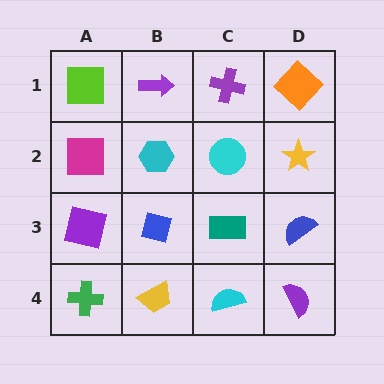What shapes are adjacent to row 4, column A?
A purple square (row 3, column A), a yellow trapezoid (row 4, column B).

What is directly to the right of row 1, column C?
An orange diamond.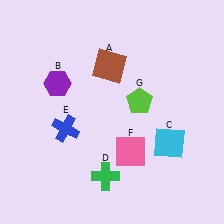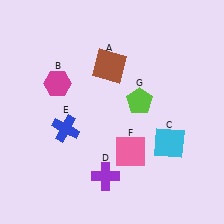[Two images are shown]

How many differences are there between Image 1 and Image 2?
There are 2 differences between the two images.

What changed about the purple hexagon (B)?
In Image 1, B is purple. In Image 2, it changed to magenta.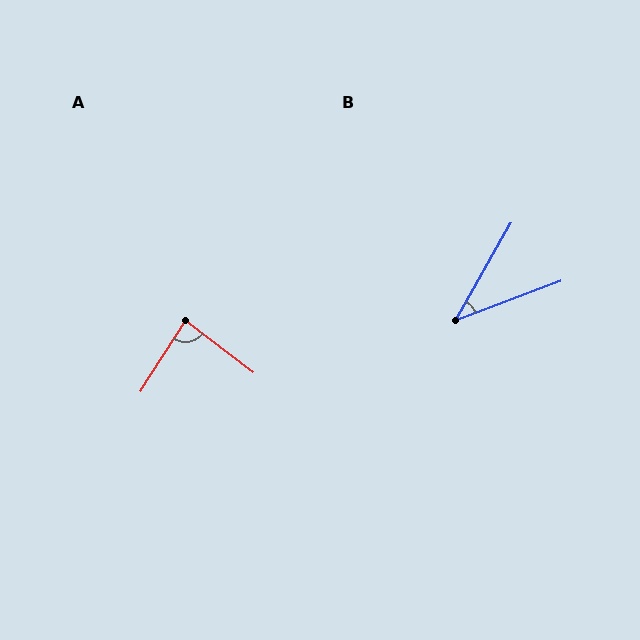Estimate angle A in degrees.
Approximately 85 degrees.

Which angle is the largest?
A, at approximately 85 degrees.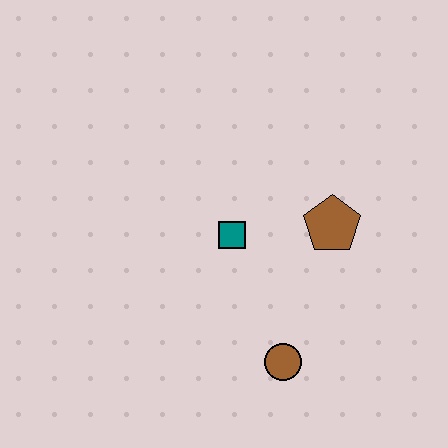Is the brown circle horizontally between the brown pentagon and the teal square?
Yes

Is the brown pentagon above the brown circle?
Yes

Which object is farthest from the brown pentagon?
The brown circle is farthest from the brown pentagon.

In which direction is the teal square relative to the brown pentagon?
The teal square is to the left of the brown pentagon.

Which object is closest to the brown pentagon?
The teal square is closest to the brown pentagon.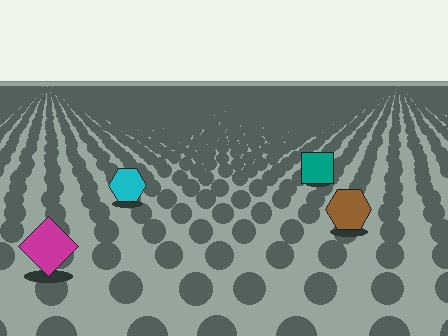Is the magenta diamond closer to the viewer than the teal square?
Yes. The magenta diamond is closer — you can tell from the texture gradient: the ground texture is coarser near it.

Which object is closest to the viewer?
The magenta diamond is closest. The texture marks near it are larger and more spread out.